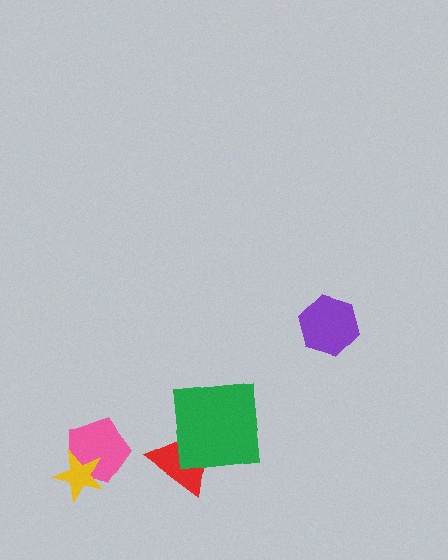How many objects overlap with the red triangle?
1 object overlaps with the red triangle.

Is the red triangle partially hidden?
Yes, it is partially covered by another shape.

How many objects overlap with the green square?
1 object overlaps with the green square.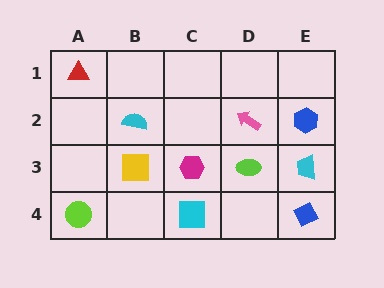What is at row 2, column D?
A pink arrow.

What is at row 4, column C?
A cyan square.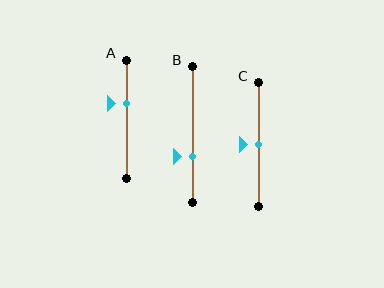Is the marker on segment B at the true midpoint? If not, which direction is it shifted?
No, the marker on segment B is shifted downward by about 16% of the segment length.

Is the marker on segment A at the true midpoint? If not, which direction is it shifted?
No, the marker on segment A is shifted upward by about 13% of the segment length.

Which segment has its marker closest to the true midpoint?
Segment C has its marker closest to the true midpoint.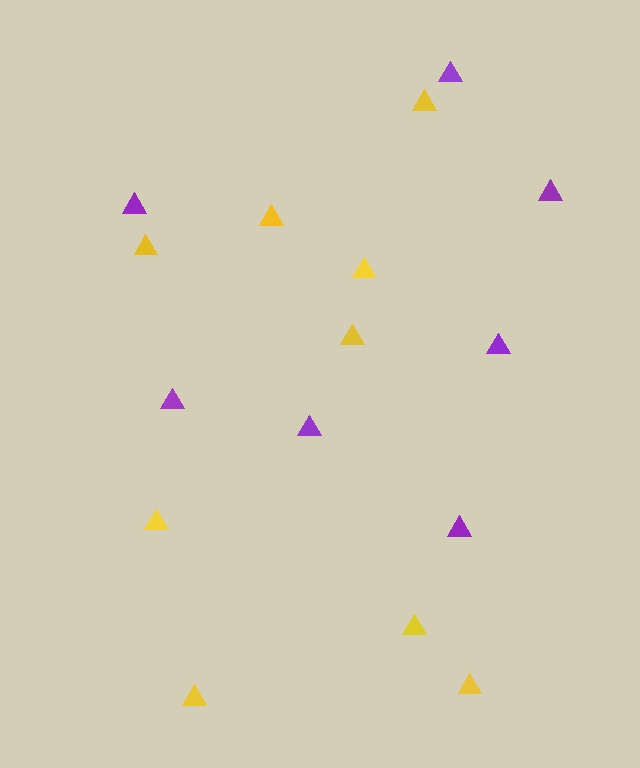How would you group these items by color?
There are 2 groups: one group of yellow triangles (9) and one group of purple triangles (7).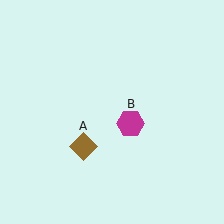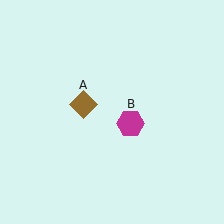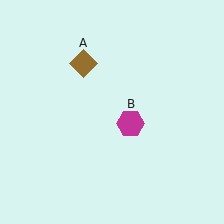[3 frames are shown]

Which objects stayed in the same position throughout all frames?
Magenta hexagon (object B) remained stationary.